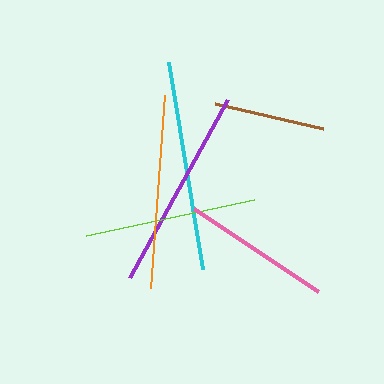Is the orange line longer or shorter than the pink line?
The orange line is longer than the pink line.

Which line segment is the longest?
The cyan line is the longest at approximately 210 pixels.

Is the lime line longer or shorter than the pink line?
The lime line is longer than the pink line.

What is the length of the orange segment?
The orange segment is approximately 193 pixels long.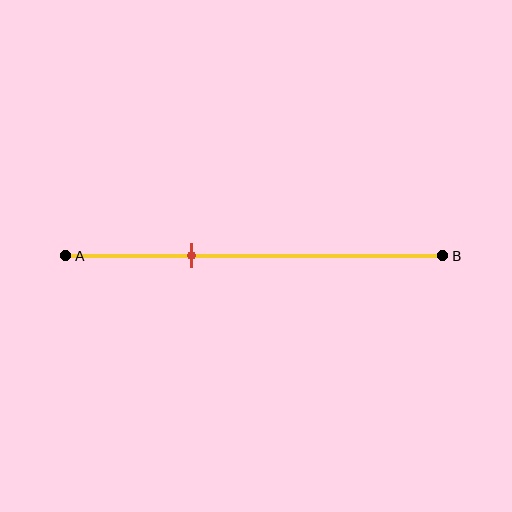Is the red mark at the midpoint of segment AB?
No, the mark is at about 35% from A, not at the 50% midpoint.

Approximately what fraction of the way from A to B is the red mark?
The red mark is approximately 35% of the way from A to B.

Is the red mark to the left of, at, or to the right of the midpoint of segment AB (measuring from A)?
The red mark is to the left of the midpoint of segment AB.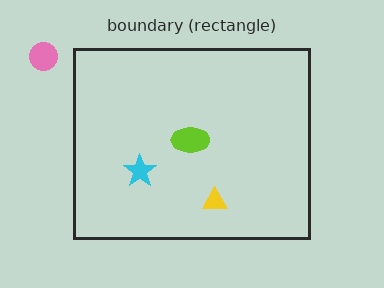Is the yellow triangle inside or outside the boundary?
Inside.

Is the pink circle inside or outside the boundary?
Outside.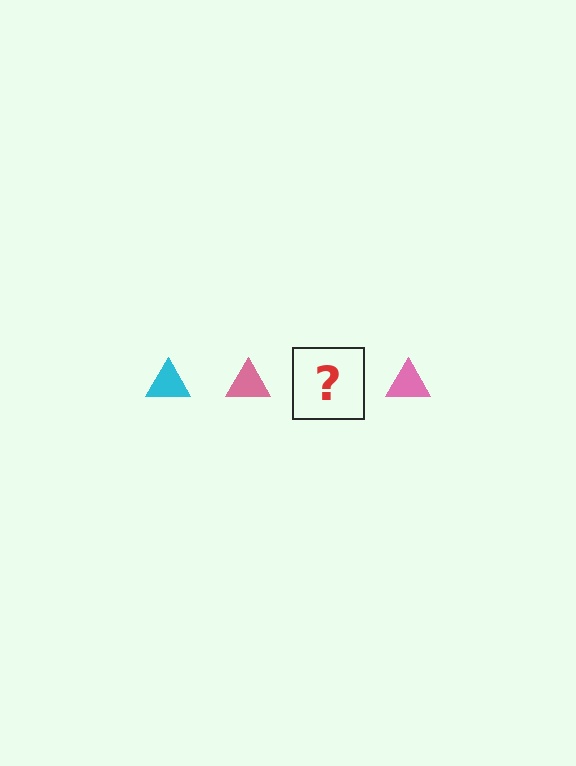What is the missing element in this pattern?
The missing element is a cyan triangle.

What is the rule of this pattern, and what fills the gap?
The rule is that the pattern cycles through cyan, pink triangles. The gap should be filled with a cyan triangle.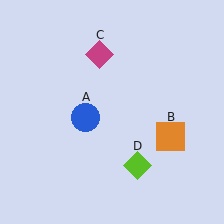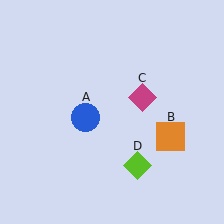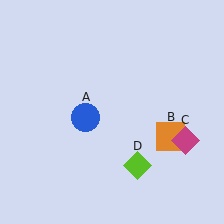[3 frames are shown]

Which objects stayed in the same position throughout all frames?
Blue circle (object A) and orange square (object B) and lime diamond (object D) remained stationary.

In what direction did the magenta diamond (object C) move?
The magenta diamond (object C) moved down and to the right.